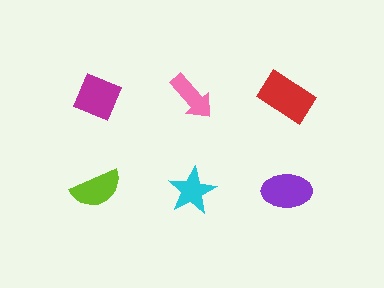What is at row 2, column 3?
A purple ellipse.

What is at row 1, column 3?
A red rectangle.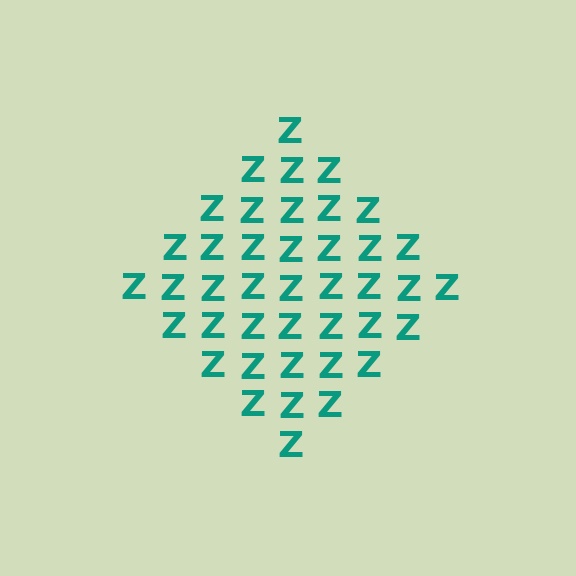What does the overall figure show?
The overall figure shows a diamond.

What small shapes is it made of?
It is made of small letter Z's.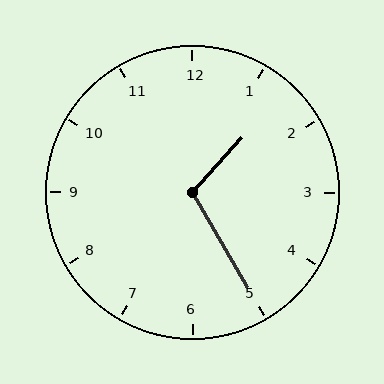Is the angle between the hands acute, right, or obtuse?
It is obtuse.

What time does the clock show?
1:25.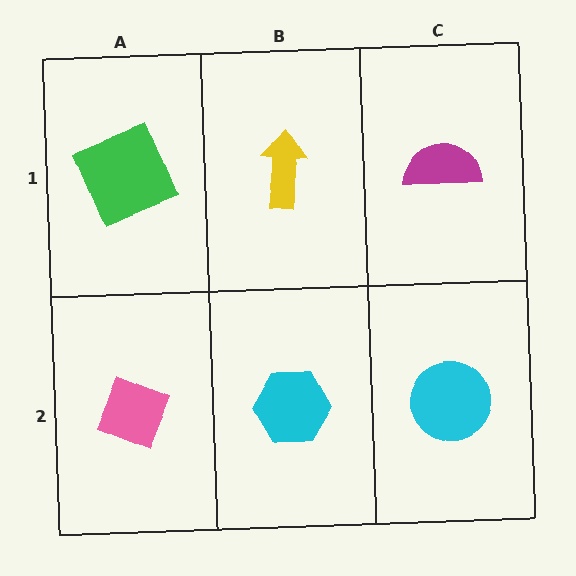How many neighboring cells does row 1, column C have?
2.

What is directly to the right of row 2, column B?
A cyan circle.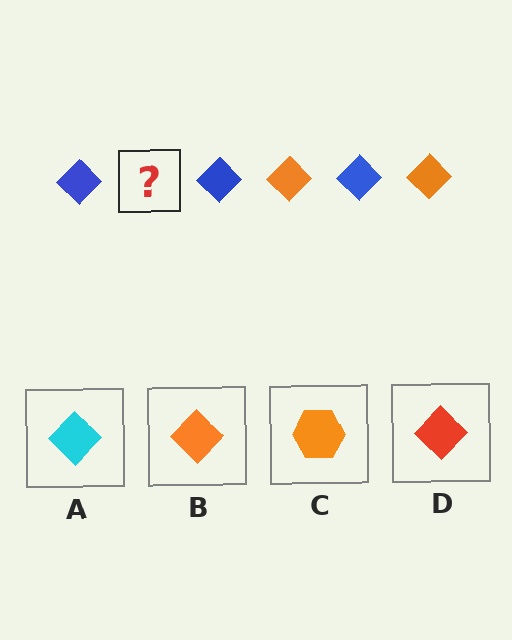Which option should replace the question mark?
Option B.